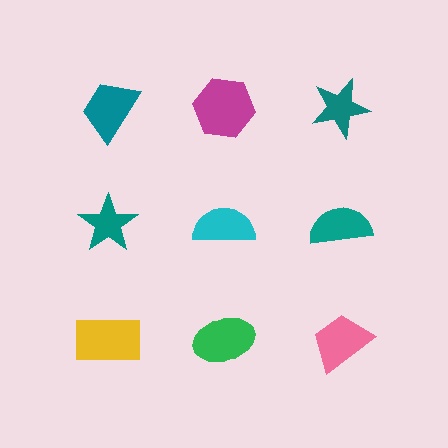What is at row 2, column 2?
A cyan semicircle.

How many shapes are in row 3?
3 shapes.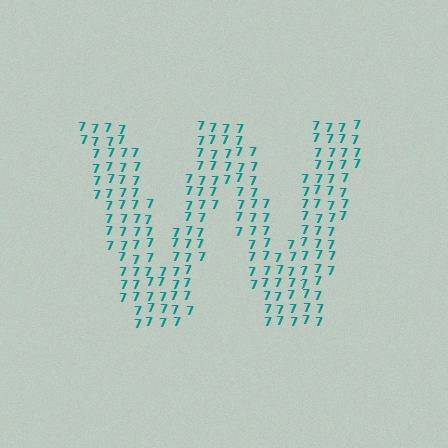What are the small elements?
The small elements are digit 7's.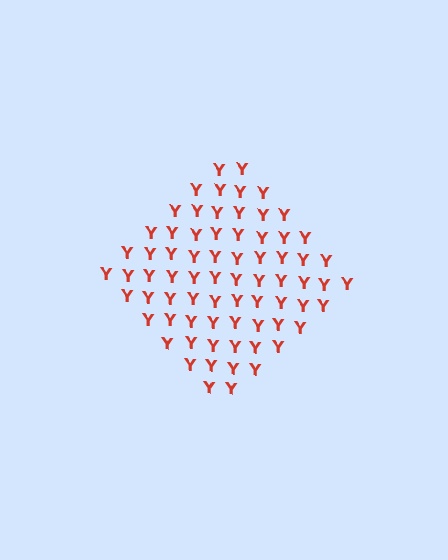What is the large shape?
The large shape is a diamond.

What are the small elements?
The small elements are letter Y's.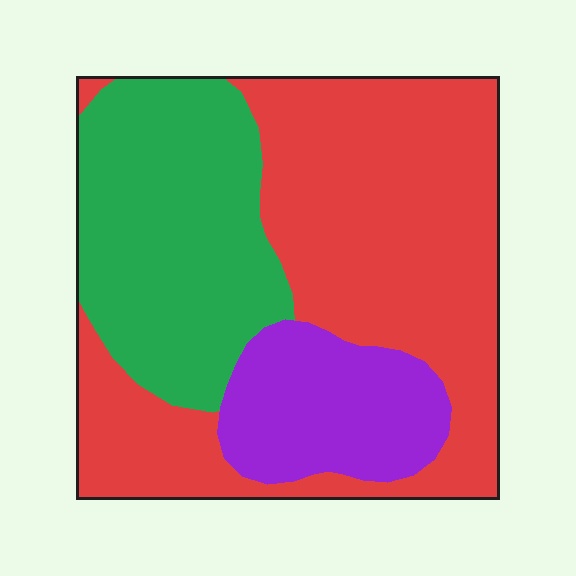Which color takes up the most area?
Red, at roughly 55%.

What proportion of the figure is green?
Green takes up about one third (1/3) of the figure.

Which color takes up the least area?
Purple, at roughly 15%.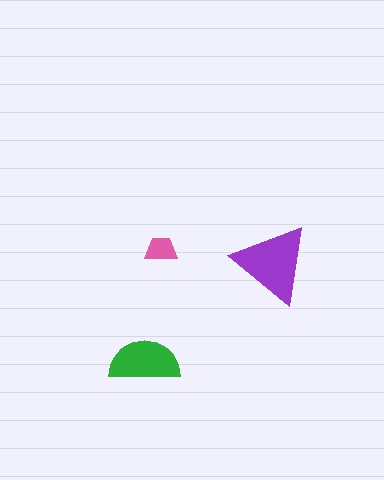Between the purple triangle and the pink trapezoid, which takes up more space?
The purple triangle.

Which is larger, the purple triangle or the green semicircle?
The purple triangle.